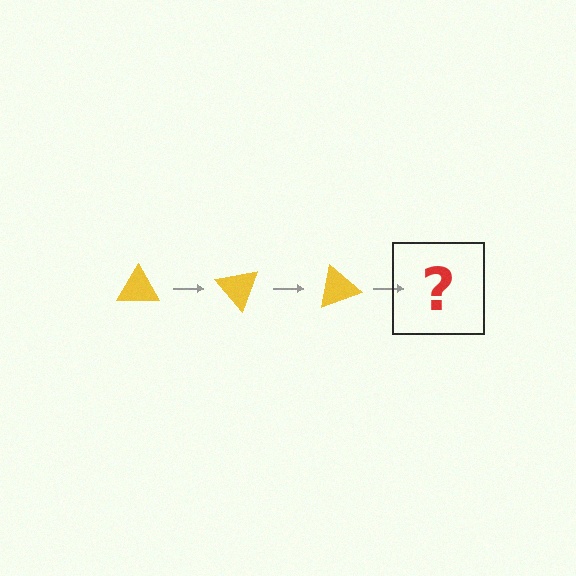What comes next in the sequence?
The next element should be a yellow triangle rotated 150 degrees.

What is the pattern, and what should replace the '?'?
The pattern is that the triangle rotates 50 degrees each step. The '?' should be a yellow triangle rotated 150 degrees.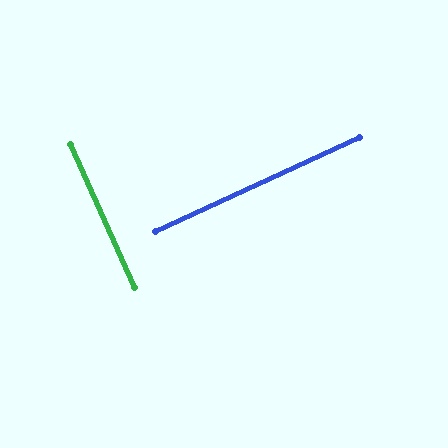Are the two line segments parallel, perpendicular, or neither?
Perpendicular — they meet at approximately 89°.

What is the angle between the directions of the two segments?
Approximately 89 degrees.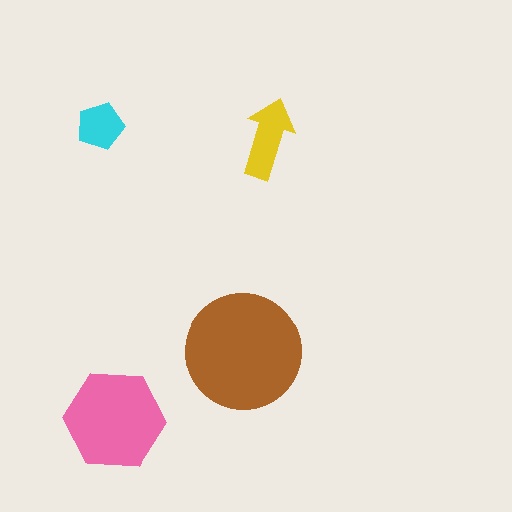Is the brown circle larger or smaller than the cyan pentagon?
Larger.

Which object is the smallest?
The cyan pentagon.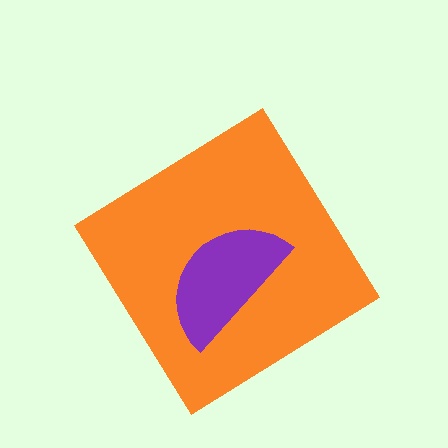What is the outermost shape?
The orange diamond.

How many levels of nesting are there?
2.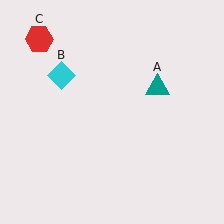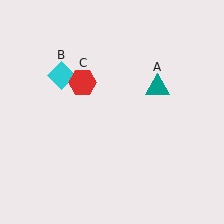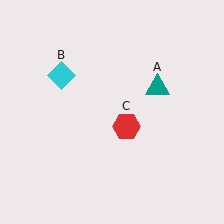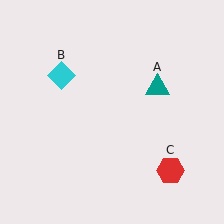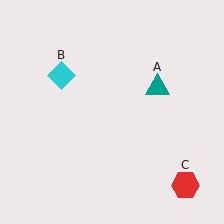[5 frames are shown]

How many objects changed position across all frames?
1 object changed position: red hexagon (object C).